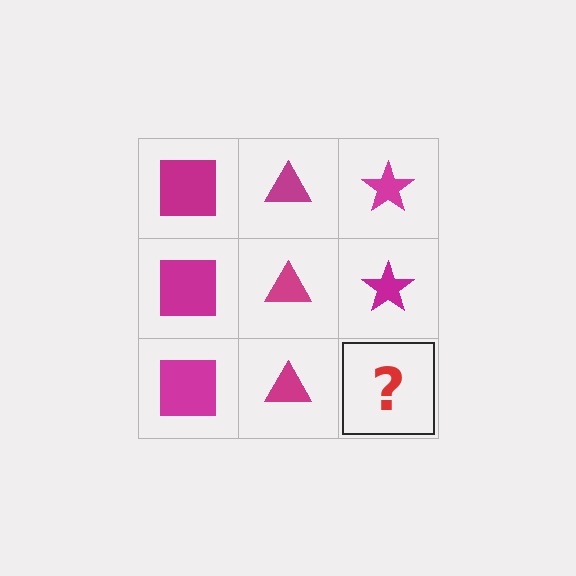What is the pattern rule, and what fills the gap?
The rule is that each column has a consistent shape. The gap should be filled with a magenta star.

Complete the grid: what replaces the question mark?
The question mark should be replaced with a magenta star.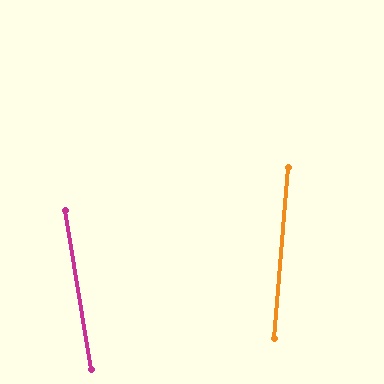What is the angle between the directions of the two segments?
Approximately 14 degrees.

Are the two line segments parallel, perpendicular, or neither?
Neither parallel nor perpendicular — they differ by about 14°.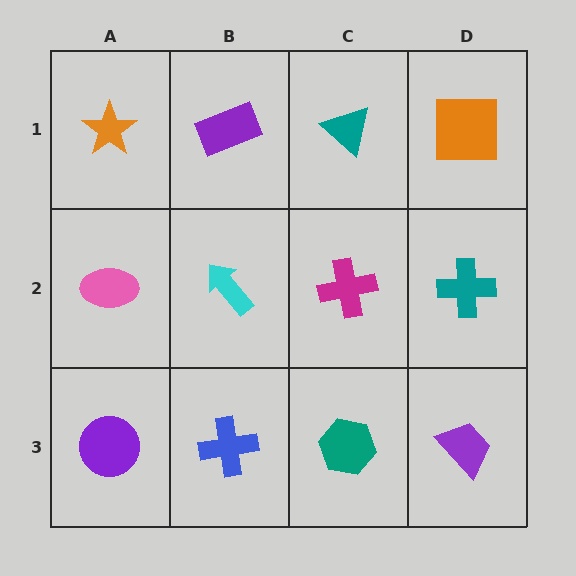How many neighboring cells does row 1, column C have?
3.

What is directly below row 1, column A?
A pink ellipse.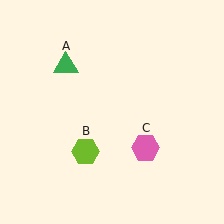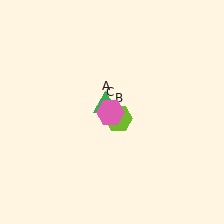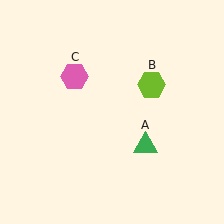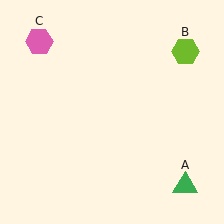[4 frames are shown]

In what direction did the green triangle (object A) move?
The green triangle (object A) moved down and to the right.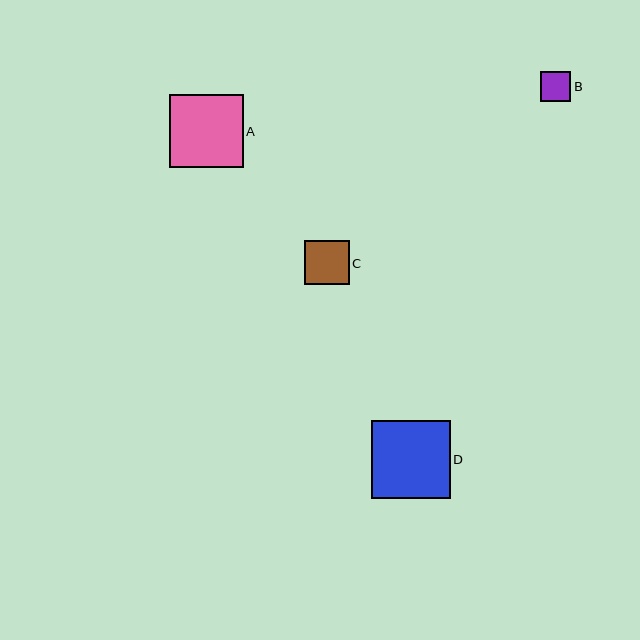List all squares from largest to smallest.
From largest to smallest: D, A, C, B.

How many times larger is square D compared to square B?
Square D is approximately 2.6 times the size of square B.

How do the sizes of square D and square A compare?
Square D and square A are approximately the same size.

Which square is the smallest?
Square B is the smallest with a size of approximately 30 pixels.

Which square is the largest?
Square D is the largest with a size of approximately 79 pixels.